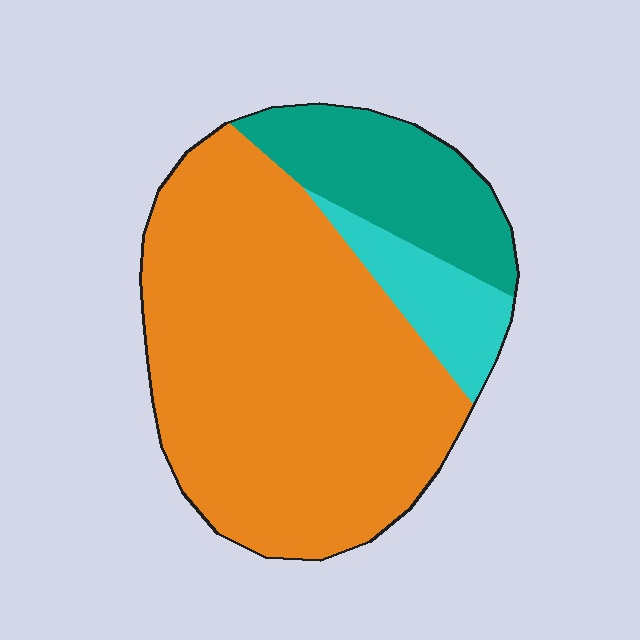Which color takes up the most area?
Orange, at roughly 70%.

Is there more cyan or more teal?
Teal.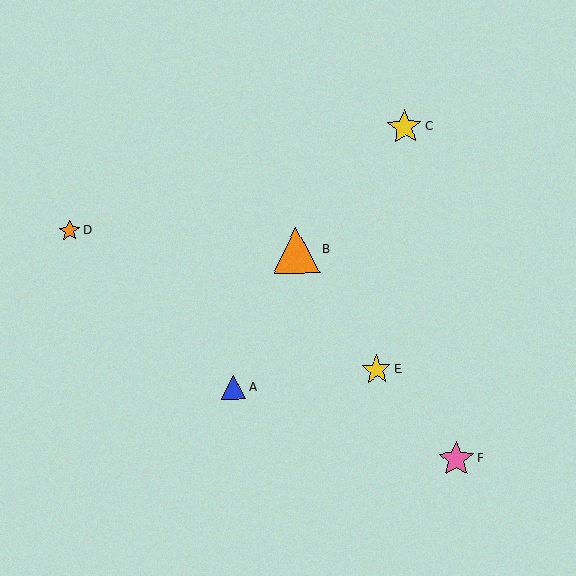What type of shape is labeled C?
Shape C is a yellow star.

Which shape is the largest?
The orange triangle (labeled B) is the largest.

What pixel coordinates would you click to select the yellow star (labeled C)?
Click at (405, 127) to select the yellow star C.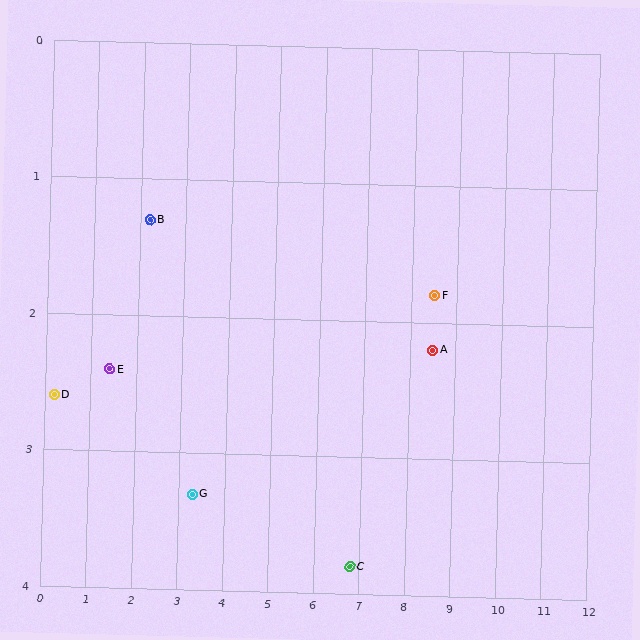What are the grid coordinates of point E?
Point E is at approximately (1.4, 2.4).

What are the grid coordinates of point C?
Point C is at approximately (6.8, 3.8).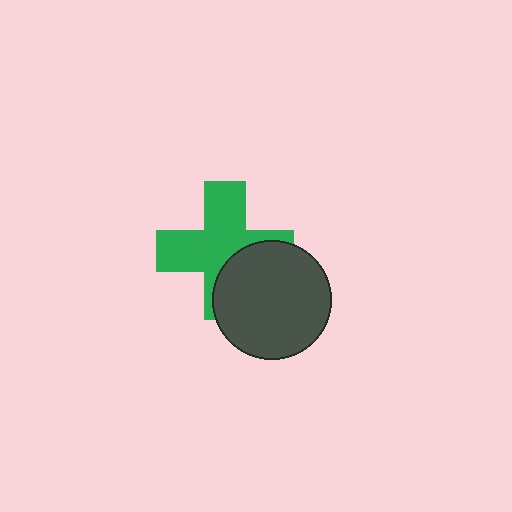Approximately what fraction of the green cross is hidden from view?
Roughly 34% of the green cross is hidden behind the dark gray circle.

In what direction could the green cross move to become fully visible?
The green cross could move toward the upper-left. That would shift it out from behind the dark gray circle entirely.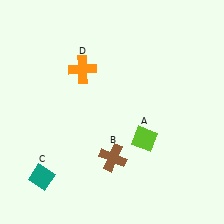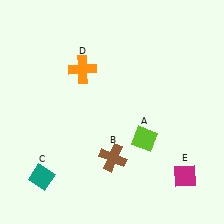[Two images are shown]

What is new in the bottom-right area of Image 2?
A magenta diamond (E) was added in the bottom-right area of Image 2.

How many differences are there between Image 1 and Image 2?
There is 1 difference between the two images.